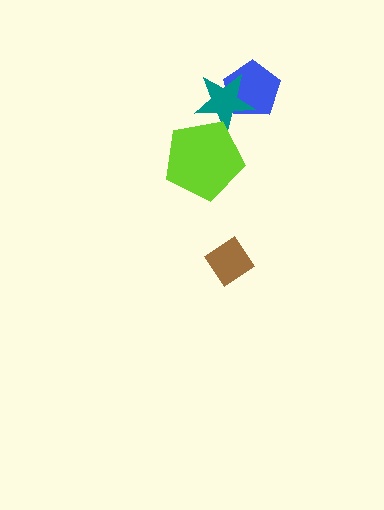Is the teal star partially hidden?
Yes, it is partially covered by another shape.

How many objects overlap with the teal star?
2 objects overlap with the teal star.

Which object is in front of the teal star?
The lime pentagon is in front of the teal star.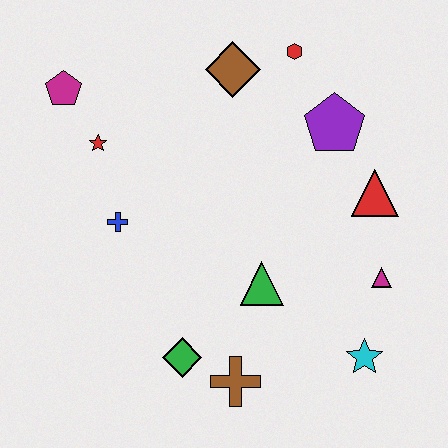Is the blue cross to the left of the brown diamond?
Yes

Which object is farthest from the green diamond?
The red hexagon is farthest from the green diamond.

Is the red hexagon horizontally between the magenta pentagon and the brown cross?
No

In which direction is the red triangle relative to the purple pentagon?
The red triangle is below the purple pentagon.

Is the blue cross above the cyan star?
Yes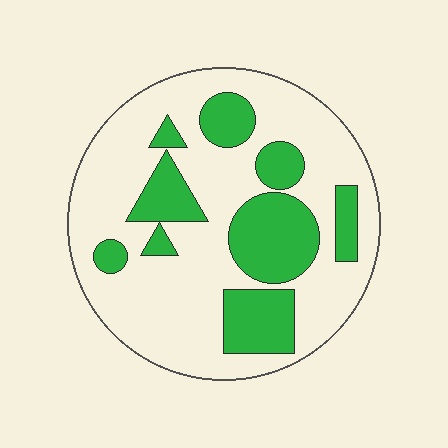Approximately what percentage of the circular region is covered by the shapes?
Approximately 30%.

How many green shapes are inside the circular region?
9.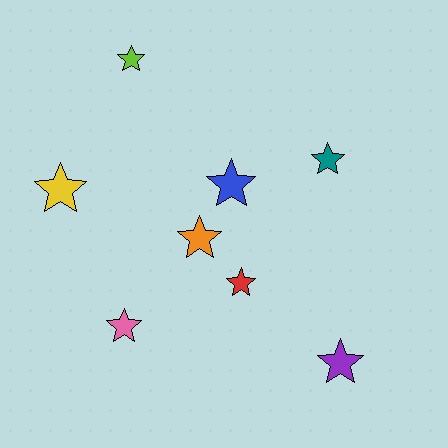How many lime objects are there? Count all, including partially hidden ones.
There is 1 lime object.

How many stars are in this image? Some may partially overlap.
There are 8 stars.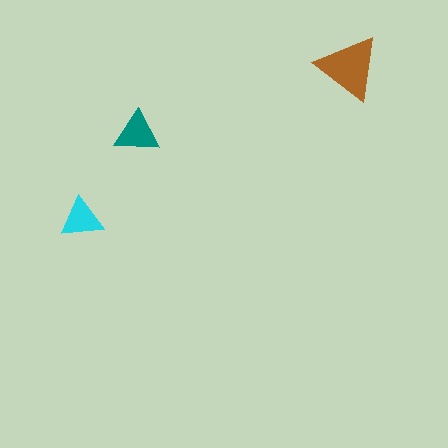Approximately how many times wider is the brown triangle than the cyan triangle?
About 1.5 times wider.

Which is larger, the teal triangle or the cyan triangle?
The teal one.